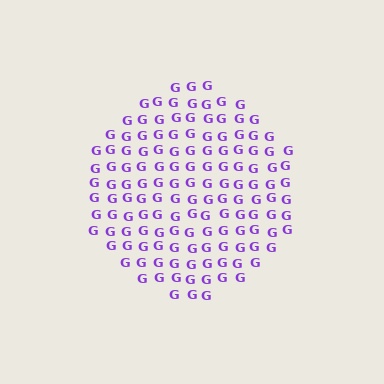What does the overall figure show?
The overall figure shows a circle.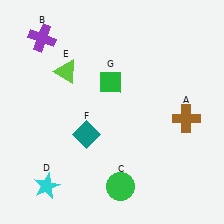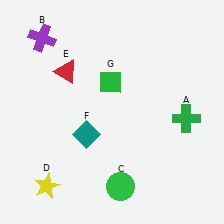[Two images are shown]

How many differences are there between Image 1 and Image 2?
There are 3 differences between the two images.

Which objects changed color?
A changed from brown to green. D changed from cyan to yellow. E changed from lime to red.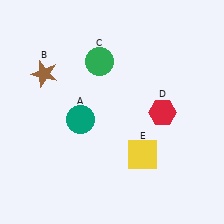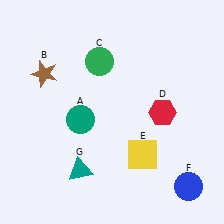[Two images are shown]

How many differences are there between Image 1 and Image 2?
There are 2 differences between the two images.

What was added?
A blue circle (F), a teal triangle (G) were added in Image 2.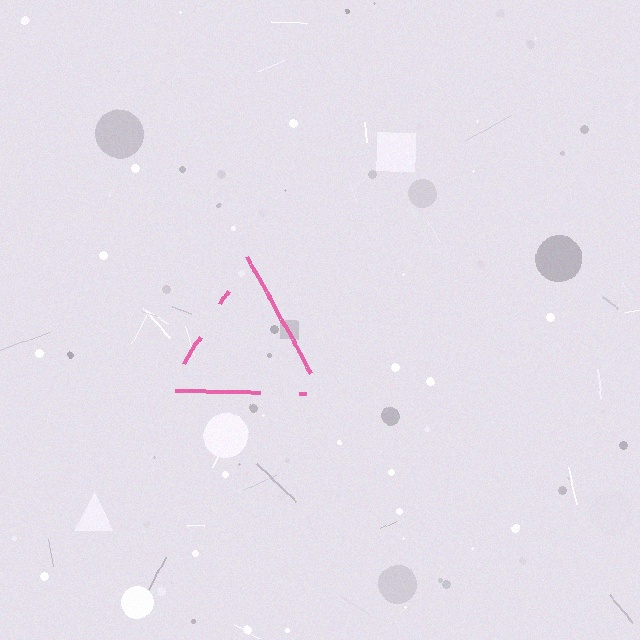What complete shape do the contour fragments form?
The contour fragments form a triangle.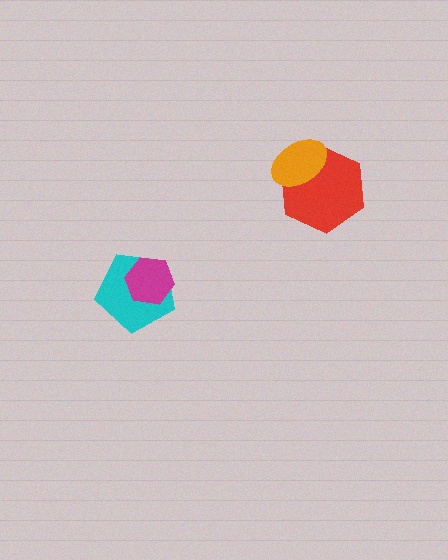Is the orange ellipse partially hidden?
No, no other shape covers it.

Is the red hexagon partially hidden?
Yes, it is partially covered by another shape.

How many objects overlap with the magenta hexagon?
1 object overlaps with the magenta hexagon.